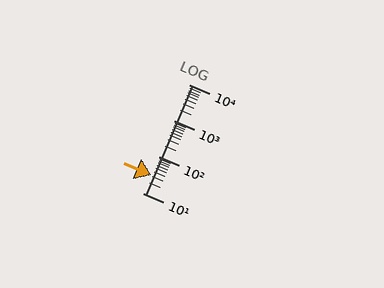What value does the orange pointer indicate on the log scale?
The pointer indicates approximately 32.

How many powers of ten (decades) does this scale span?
The scale spans 3 decades, from 10 to 10000.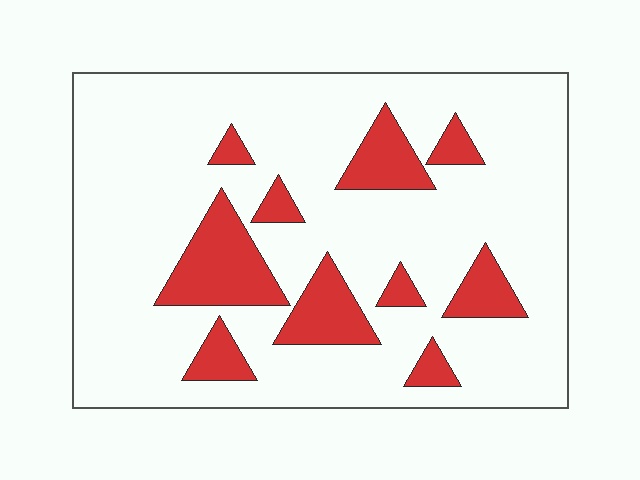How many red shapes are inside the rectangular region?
10.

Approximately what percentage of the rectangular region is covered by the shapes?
Approximately 20%.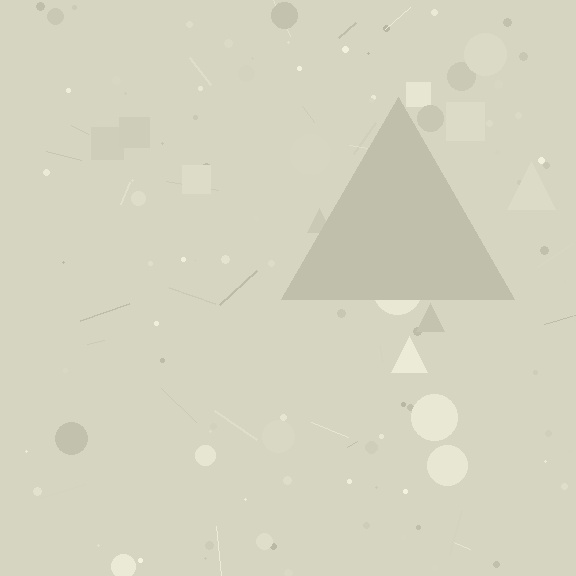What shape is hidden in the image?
A triangle is hidden in the image.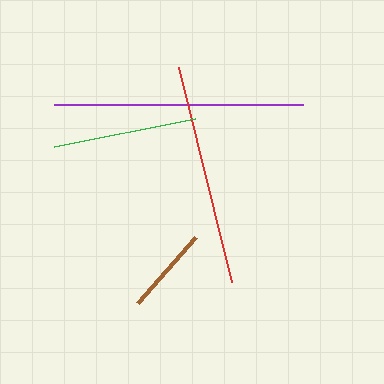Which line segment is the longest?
The purple line is the longest at approximately 249 pixels.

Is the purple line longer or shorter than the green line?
The purple line is longer than the green line.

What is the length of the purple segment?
The purple segment is approximately 249 pixels long.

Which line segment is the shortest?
The brown line is the shortest at approximately 87 pixels.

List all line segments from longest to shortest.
From longest to shortest: purple, red, green, brown.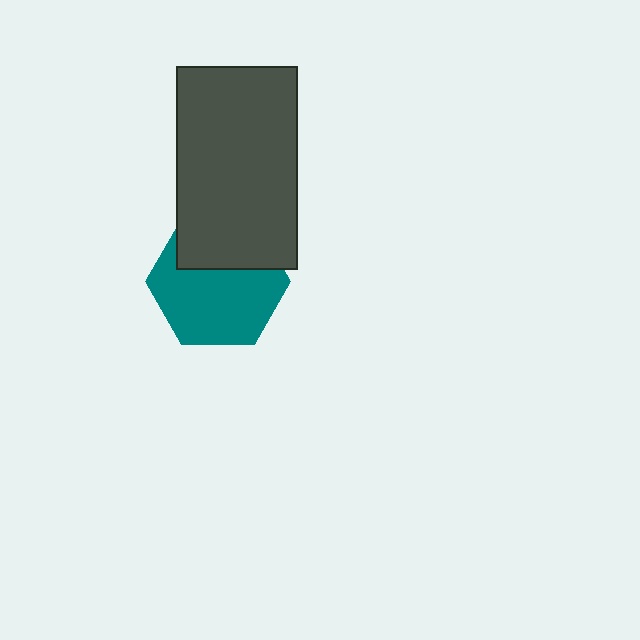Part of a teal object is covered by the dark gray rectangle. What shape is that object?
It is a hexagon.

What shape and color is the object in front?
The object in front is a dark gray rectangle.